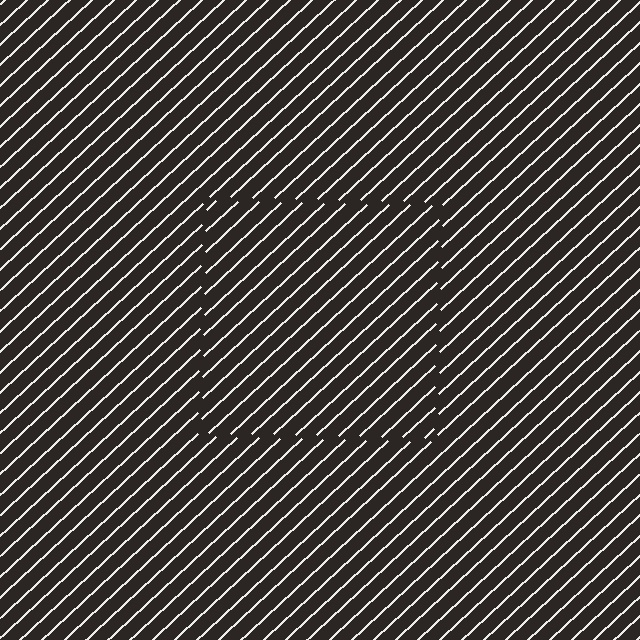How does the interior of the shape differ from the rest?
The interior of the shape contains the same grating, shifted by half a period — the contour is defined by the phase discontinuity where line-ends from the inner and outer gratings abut.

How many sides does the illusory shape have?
4 sides — the line-ends trace a square.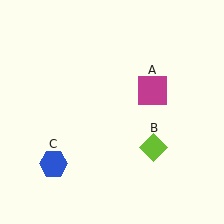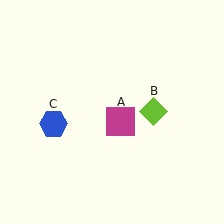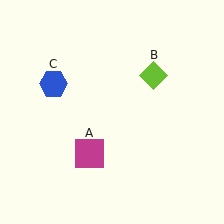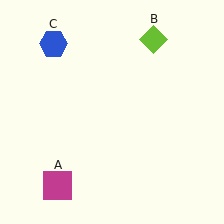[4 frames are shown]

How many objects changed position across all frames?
3 objects changed position: magenta square (object A), lime diamond (object B), blue hexagon (object C).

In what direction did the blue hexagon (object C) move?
The blue hexagon (object C) moved up.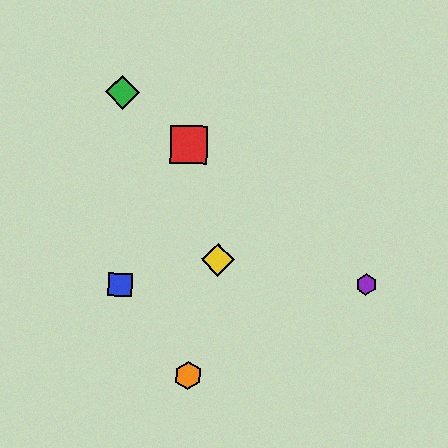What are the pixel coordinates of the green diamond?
The green diamond is at (123, 92).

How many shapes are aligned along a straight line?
3 shapes (the red square, the green diamond, the purple hexagon) are aligned along a straight line.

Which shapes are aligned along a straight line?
The red square, the green diamond, the purple hexagon are aligned along a straight line.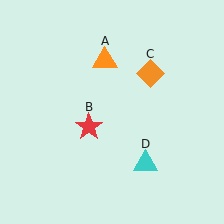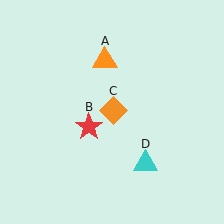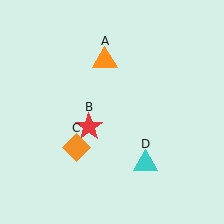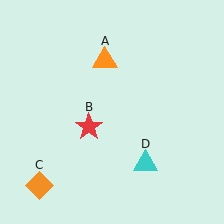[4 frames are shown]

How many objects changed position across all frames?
1 object changed position: orange diamond (object C).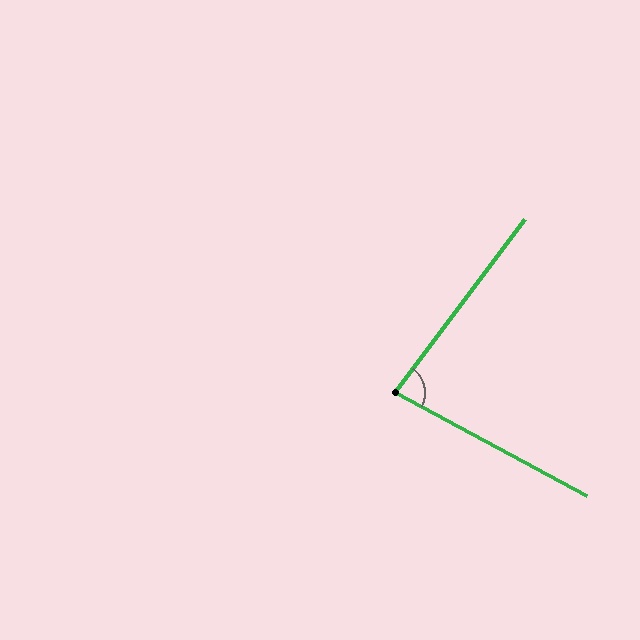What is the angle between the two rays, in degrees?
Approximately 81 degrees.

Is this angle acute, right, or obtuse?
It is acute.